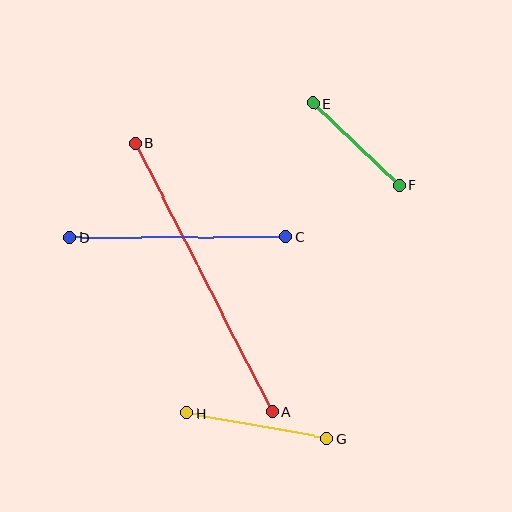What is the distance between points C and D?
The distance is approximately 216 pixels.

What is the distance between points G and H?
The distance is approximately 143 pixels.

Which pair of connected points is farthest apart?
Points A and B are farthest apart.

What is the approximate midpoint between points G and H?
The midpoint is at approximately (257, 426) pixels.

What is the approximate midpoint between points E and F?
The midpoint is at approximately (356, 144) pixels.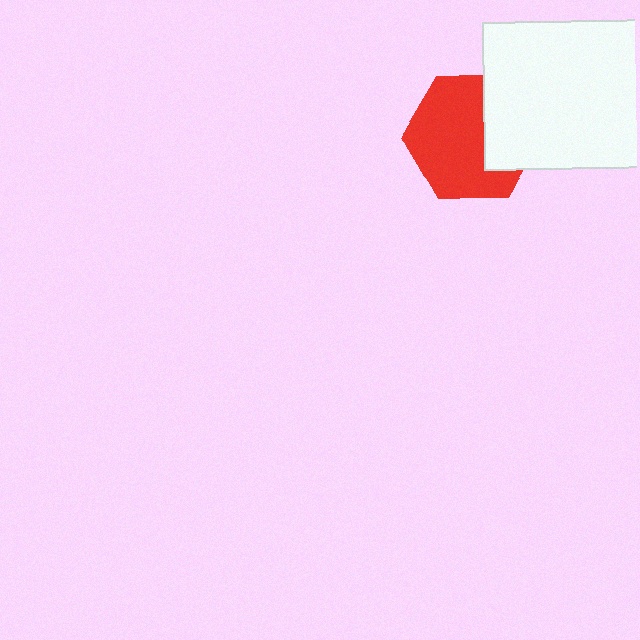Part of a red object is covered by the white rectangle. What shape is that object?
It is a hexagon.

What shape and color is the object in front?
The object in front is a white rectangle.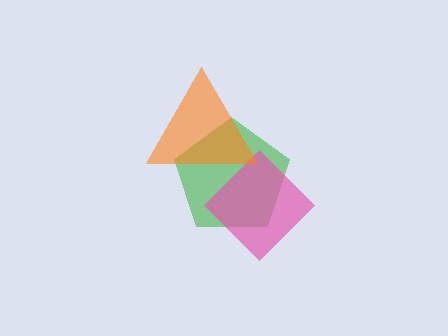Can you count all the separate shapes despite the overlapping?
Yes, there are 3 separate shapes.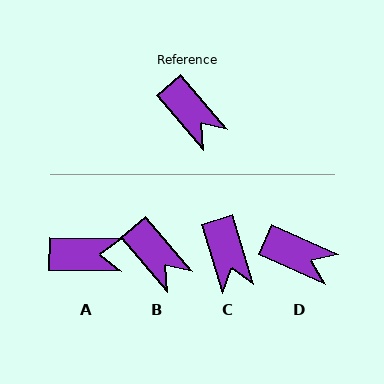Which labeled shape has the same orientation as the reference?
B.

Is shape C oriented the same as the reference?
No, it is off by about 23 degrees.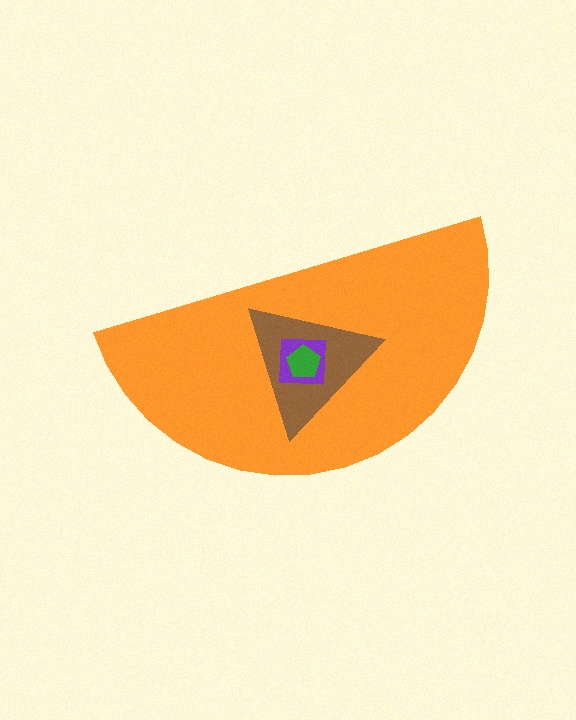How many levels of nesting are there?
4.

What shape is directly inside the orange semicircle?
The brown triangle.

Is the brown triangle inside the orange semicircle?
Yes.